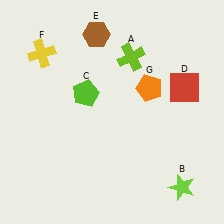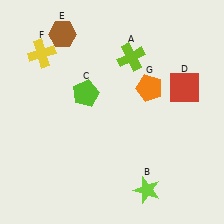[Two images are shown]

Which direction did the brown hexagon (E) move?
The brown hexagon (E) moved left.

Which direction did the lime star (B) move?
The lime star (B) moved left.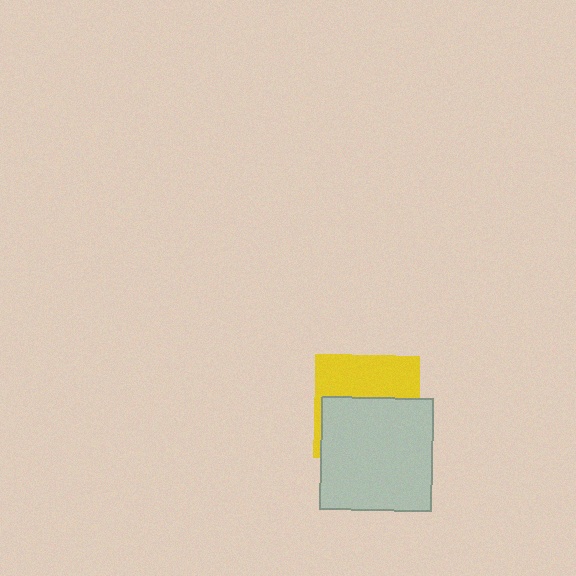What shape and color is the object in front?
The object in front is a light gray square.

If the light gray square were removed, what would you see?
You would see the complete yellow square.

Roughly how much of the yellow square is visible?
A small part of it is visible (roughly 44%).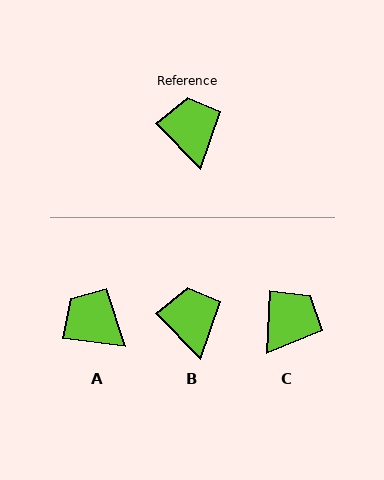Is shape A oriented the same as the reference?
No, it is off by about 38 degrees.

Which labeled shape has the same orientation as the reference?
B.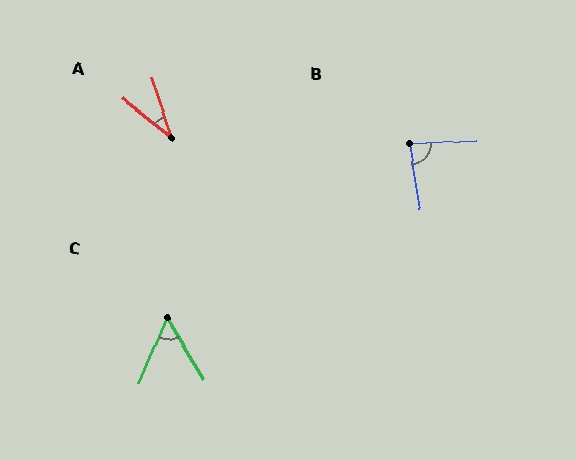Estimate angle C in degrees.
Approximately 54 degrees.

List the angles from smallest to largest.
A (33°), C (54°), B (84°).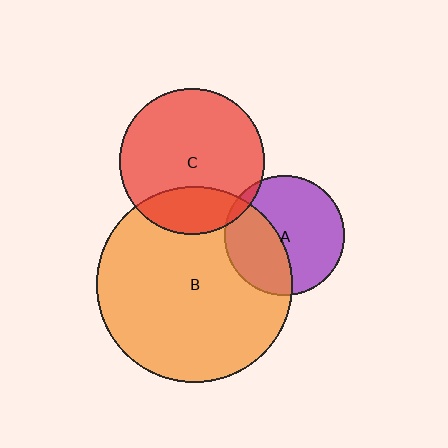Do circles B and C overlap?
Yes.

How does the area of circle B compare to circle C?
Approximately 1.8 times.